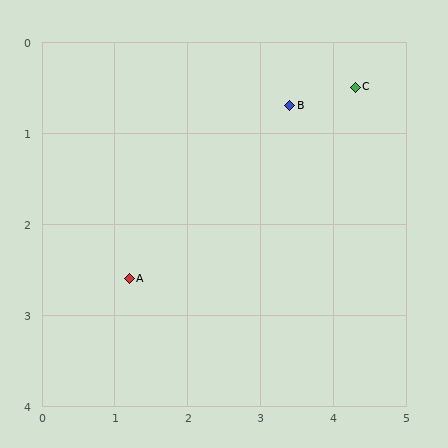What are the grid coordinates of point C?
Point C is at approximately (4.3, 0.5).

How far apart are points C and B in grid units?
Points C and B are about 0.9 grid units apart.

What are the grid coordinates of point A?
Point A is at approximately (1.2, 2.6).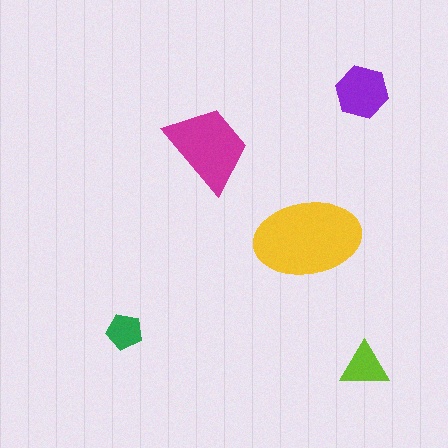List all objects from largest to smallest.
The yellow ellipse, the magenta trapezoid, the purple hexagon, the lime triangle, the green pentagon.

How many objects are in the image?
There are 5 objects in the image.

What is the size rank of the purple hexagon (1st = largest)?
3rd.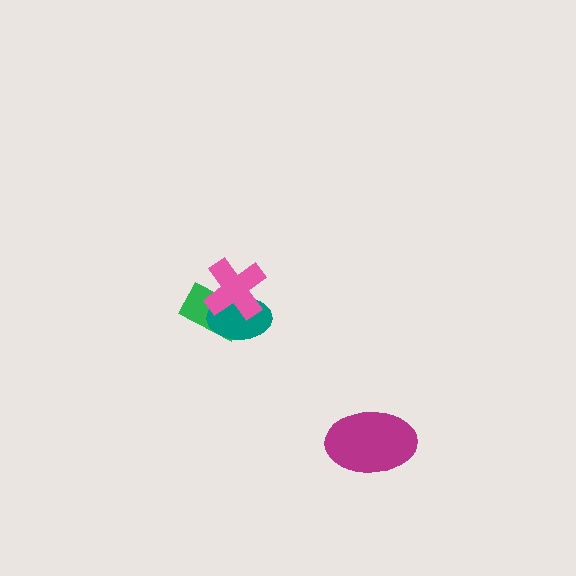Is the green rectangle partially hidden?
Yes, it is partially covered by another shape.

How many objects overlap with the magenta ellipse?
0 objects overlap with the magenta ellipse.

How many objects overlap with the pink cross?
2 objects overlap with the pink cross.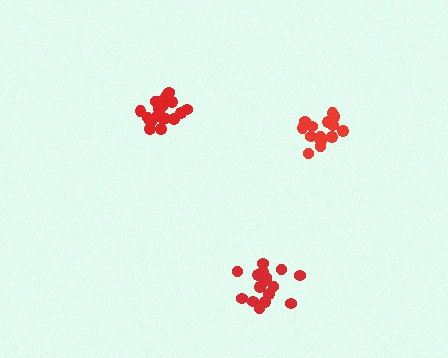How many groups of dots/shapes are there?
There are 3 groups.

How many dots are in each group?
Group 1: 17 dots, Group 2: 21 dots, Group 3: 15 dots (53 total).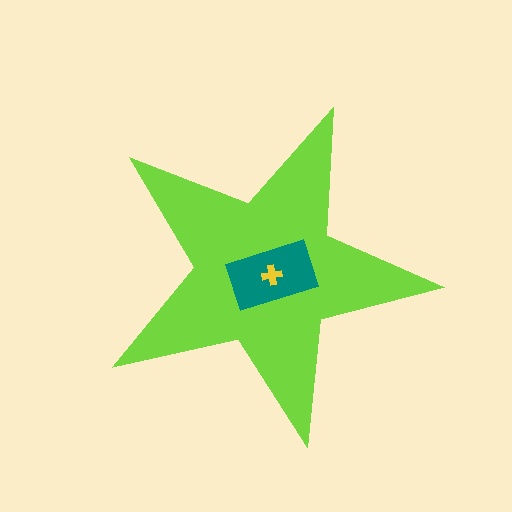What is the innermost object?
The yellow cross.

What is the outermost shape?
The lime star.